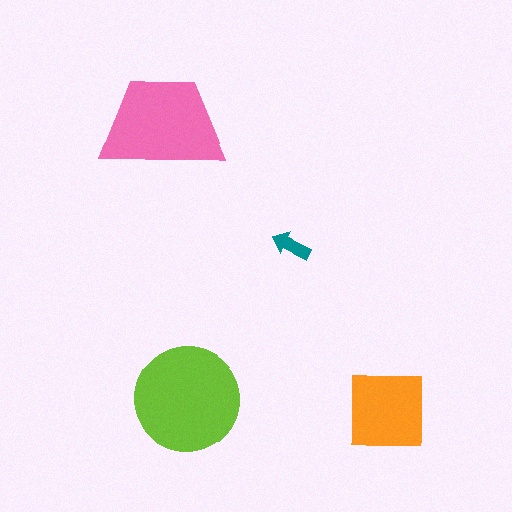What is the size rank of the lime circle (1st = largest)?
1st.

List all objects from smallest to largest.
The teal arrow, the orange square, the pink trapezoid, the lime circle.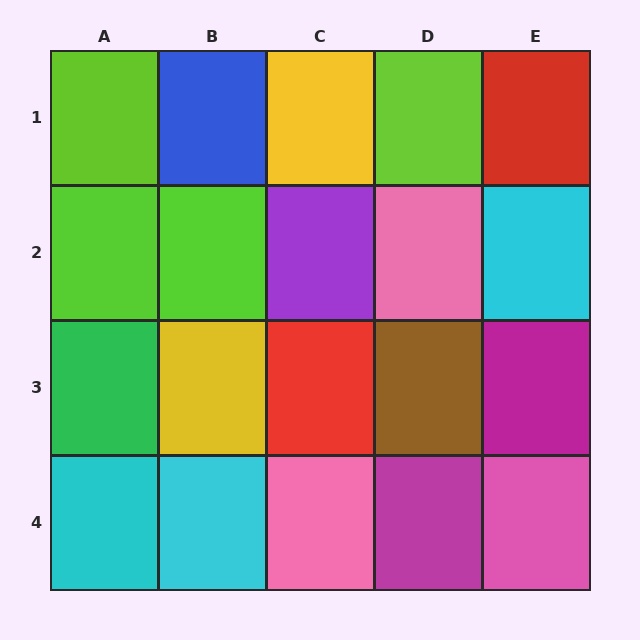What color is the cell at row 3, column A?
Green.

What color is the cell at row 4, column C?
Pink.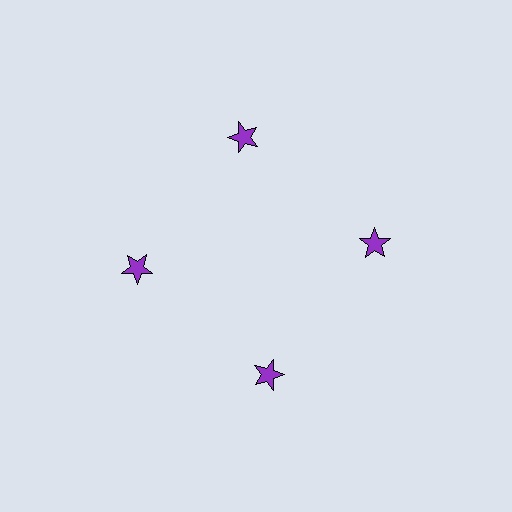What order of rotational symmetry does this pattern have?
This pattern has 4-fold rotational symmetry.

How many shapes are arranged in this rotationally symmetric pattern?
There are 4 shapes, arranged in 4 groups of 1.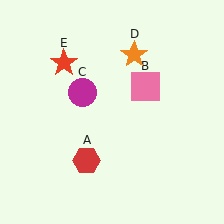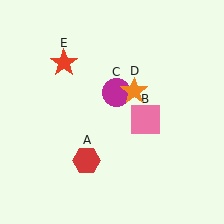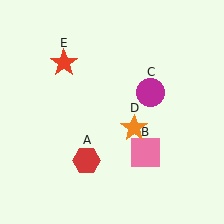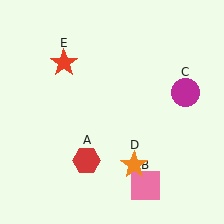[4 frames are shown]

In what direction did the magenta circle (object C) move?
The magenta circle (object C) moved right.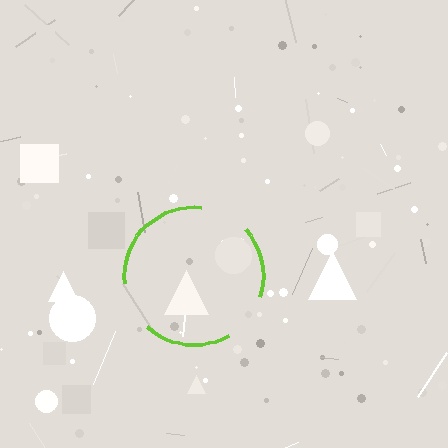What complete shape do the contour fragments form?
The contour fragments form a circle.